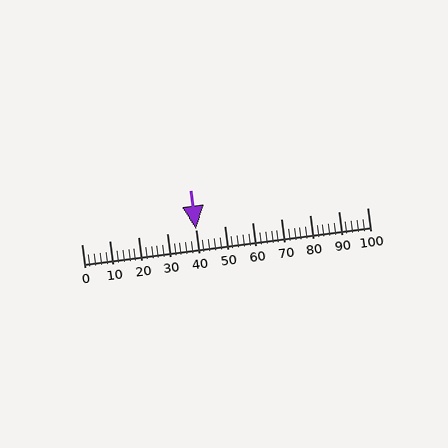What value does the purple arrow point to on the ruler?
The purple arrow points to approximately 40.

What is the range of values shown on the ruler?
The ruler shows values from 0 to 100.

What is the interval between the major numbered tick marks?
The major tick marks are spaced 10 units apart.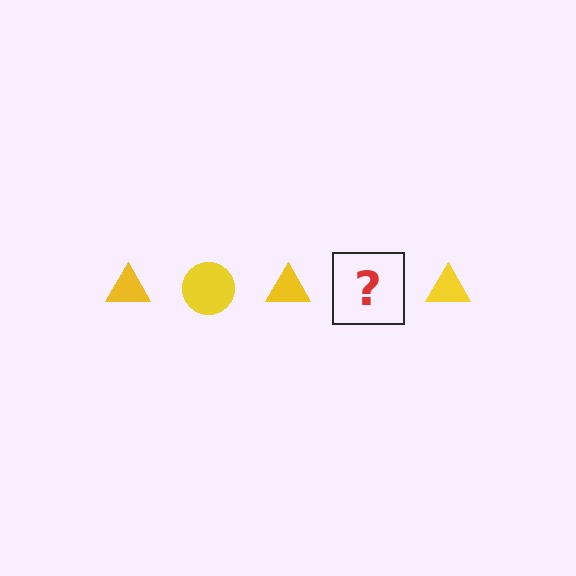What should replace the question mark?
The question mark should be replaced with a yellow circle.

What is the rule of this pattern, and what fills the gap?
The rule is that the pattern cycles through triangle, circle shapes in yellow. The gap should be filled with a yellow circle.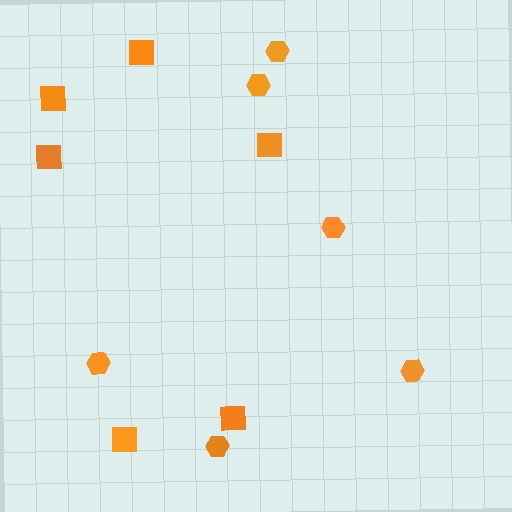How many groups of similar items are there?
There are 2 groups: one group of squares (6) and one group of hexagons (6).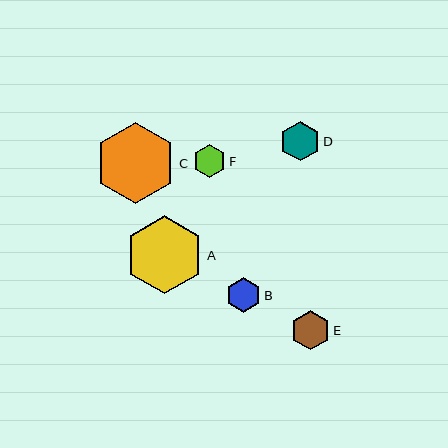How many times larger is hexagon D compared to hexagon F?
Hexagon D is approximately 1.2 times the size of hexagon F.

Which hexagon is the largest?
Hexagon C is the largest with a size of approximately 81 pixels.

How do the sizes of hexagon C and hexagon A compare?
Hexagon C and hexagon A are approximately the same size.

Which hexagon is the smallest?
Hexagon F is the smallest with a size of approximately 33 pixels.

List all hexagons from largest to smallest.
From largest to smallest: C, A, D, E, B, F.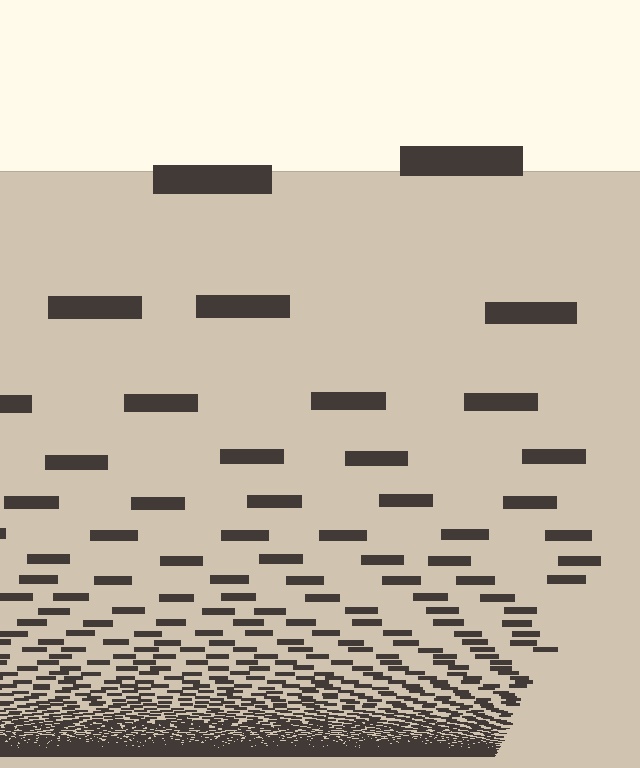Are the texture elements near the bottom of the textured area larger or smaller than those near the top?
Smaller. The gradient is inverted — elements near the bottom are smaller and denser.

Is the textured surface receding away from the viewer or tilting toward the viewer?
The surface appears to tilt toward the viewer. Texture elements get larger and sparser toward the top.